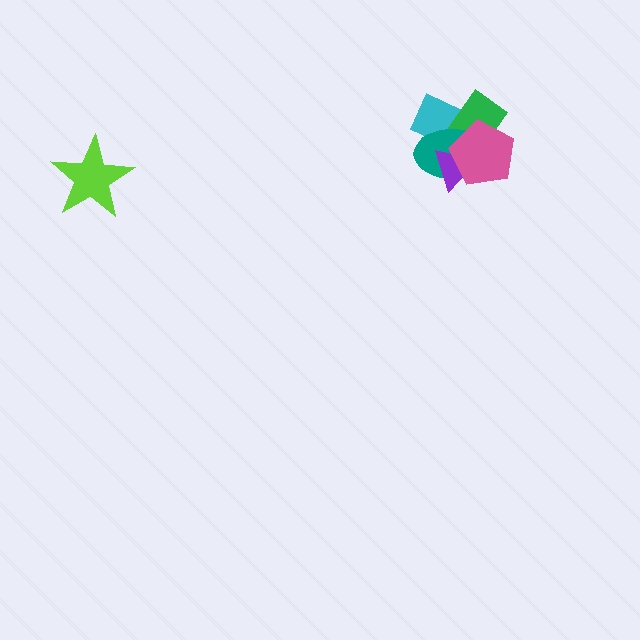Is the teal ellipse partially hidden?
Yes, it is partially covered by another shape.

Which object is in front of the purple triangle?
The pink pentagon is in front of the purple triangle.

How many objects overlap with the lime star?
0 objects overlap with the lime star.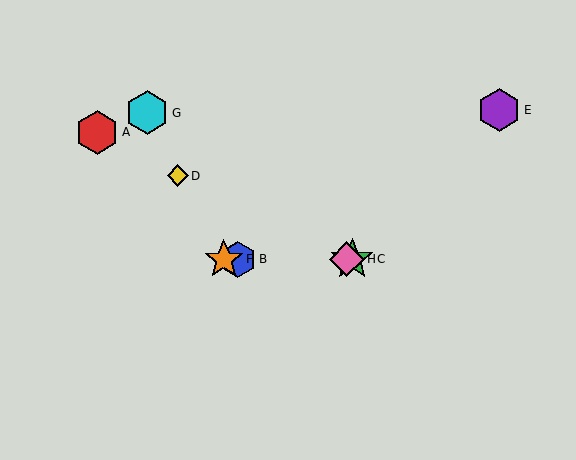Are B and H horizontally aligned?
Yes, both are at y≈259.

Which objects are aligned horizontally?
Objects B, C, F, H are aligned horizontally.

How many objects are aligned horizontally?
4 objects (B, C, F, H) are aligned horizontally.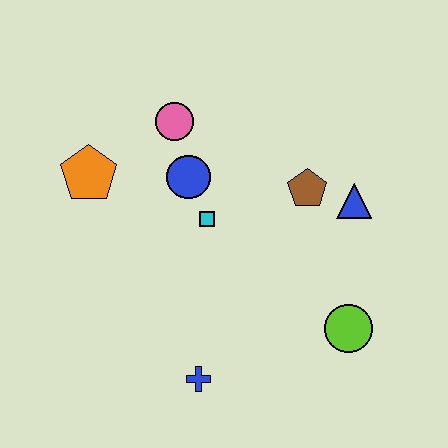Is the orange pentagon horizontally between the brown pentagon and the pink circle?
No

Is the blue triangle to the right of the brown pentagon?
Yes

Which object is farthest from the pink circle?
The lime circle is farthest from the pink circle.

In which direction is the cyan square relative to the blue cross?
The cyan square is above the blue cross.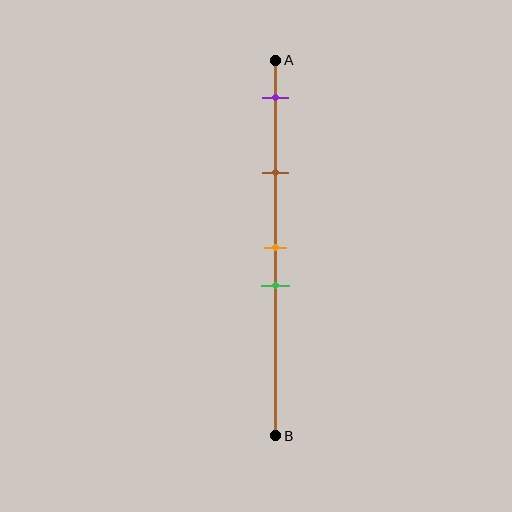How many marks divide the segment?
There are 4 marks dividing the segment.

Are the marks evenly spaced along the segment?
No, the marks are not evenly spaced.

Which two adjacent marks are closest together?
The orange and green marks are the closest adjacent pair.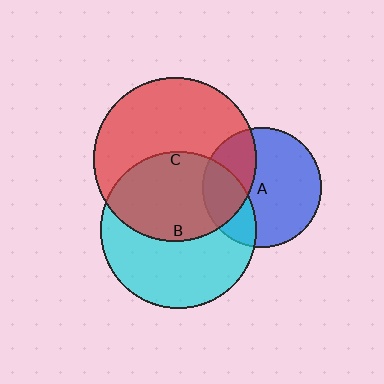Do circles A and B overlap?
Yes.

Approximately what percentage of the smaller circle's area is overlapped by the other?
Approximately 25%.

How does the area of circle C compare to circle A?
Approximately 1.9 times.